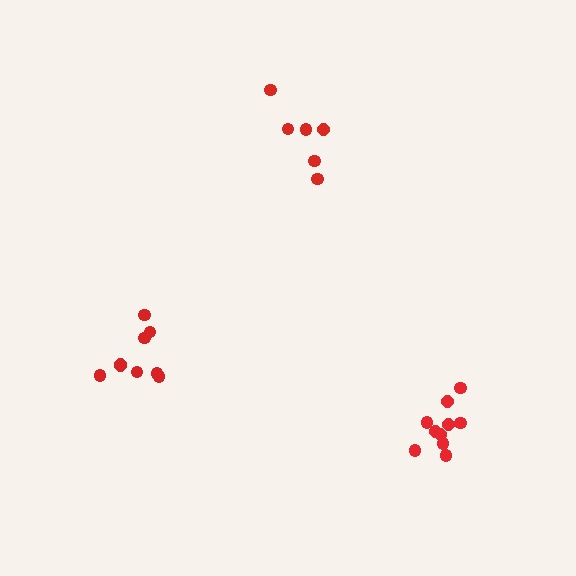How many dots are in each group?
Group 1: 9 dots, Group 2: 10 dots, Group 3: 6 dots (25 total).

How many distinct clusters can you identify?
There are 3 distinct clusters.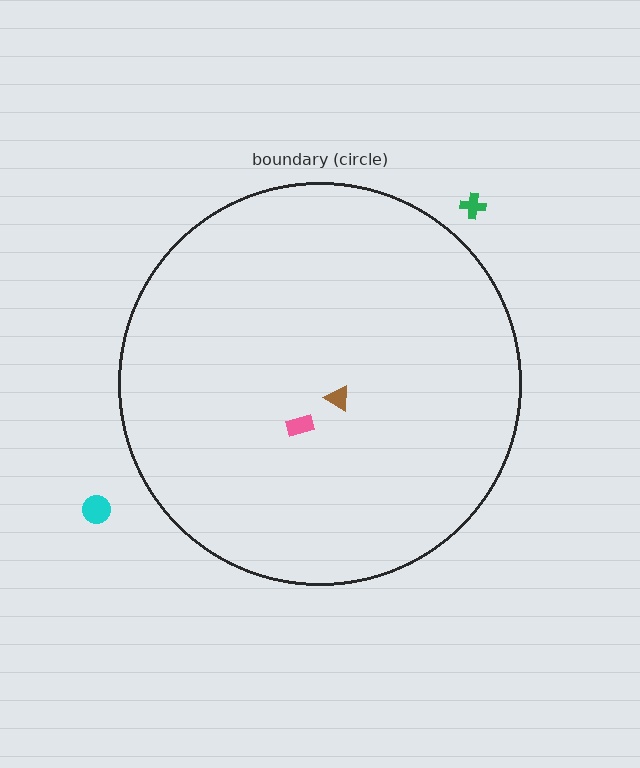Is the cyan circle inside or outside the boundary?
Outside.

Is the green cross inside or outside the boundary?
Outside.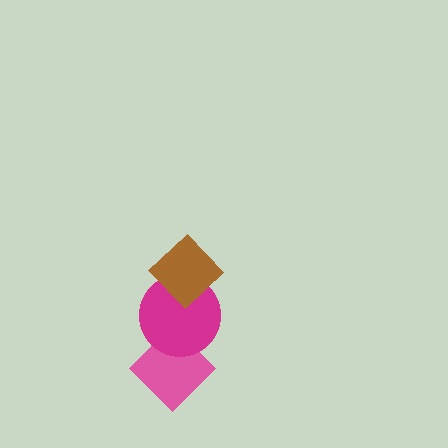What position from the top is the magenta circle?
The magenta circle is 2nd from the top.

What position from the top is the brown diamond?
The brown diamond is 1st from the top.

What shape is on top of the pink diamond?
The magenta circle is on top of the pink diamond.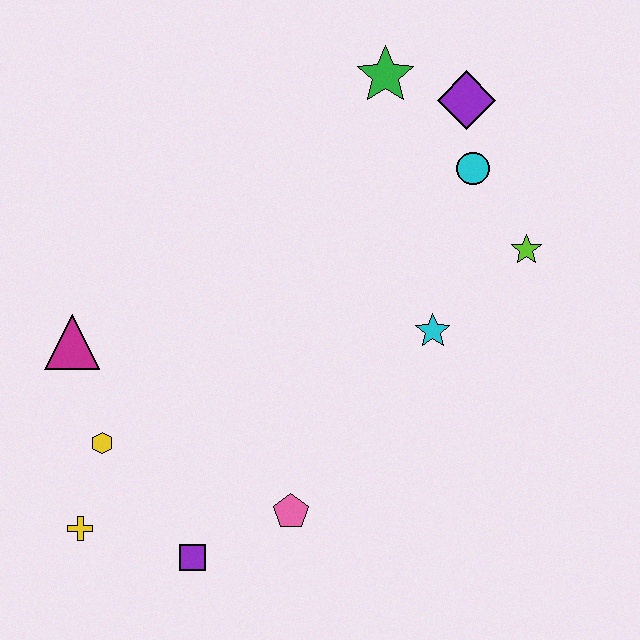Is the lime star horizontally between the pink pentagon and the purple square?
No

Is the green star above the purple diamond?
Yes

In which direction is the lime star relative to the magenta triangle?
The lime star is to the right of the magenta triangle.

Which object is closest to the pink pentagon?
The purple square is closest to the pink pentagon.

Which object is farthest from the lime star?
The yellow cross is farthest from the lime star.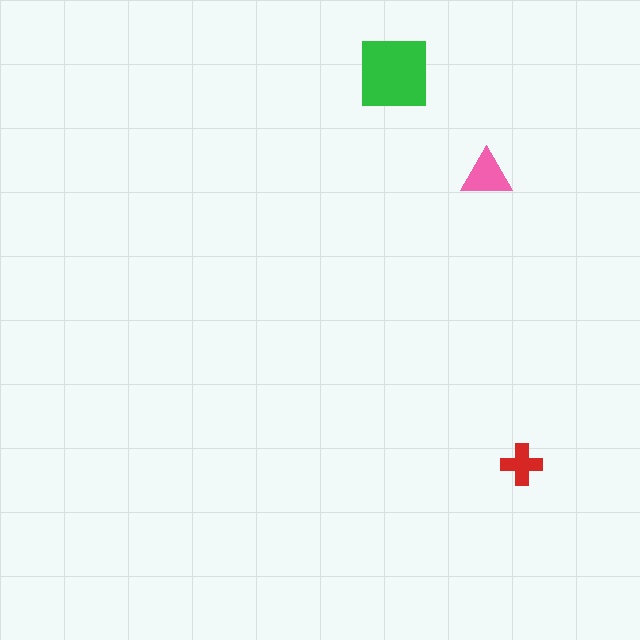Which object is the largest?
The green square.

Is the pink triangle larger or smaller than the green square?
Smaller.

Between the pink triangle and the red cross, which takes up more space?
The pink triangle.